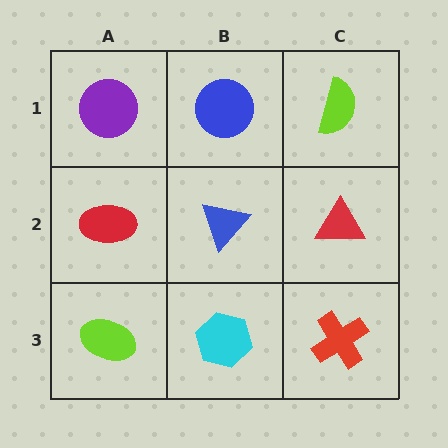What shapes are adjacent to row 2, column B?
A blue circle (row 1, column B), a cyan hexagon (row 3, column B), a red ellipse (row 2, column A), a red triangle (row 2, column C).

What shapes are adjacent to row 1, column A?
A red ellipse (row 2, column A), a blue circle (row 1, column B).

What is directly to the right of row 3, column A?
A cyan hexagon.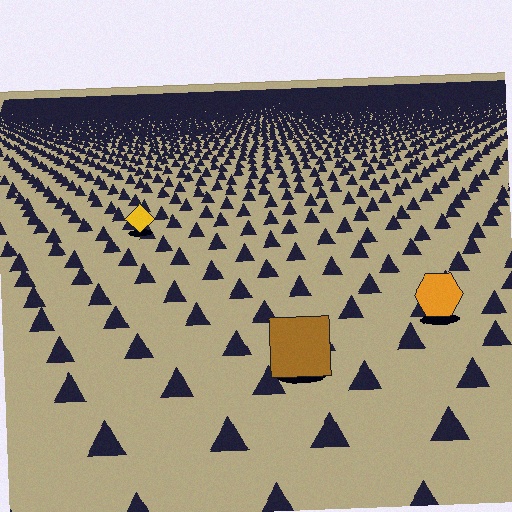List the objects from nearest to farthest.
From nearest to farthest: the brown square, the orange hexagon, the yellow diamond.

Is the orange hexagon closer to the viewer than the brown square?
No. The brown square is closer — you can tell from the texture gradient: the ground texture is coarser near it.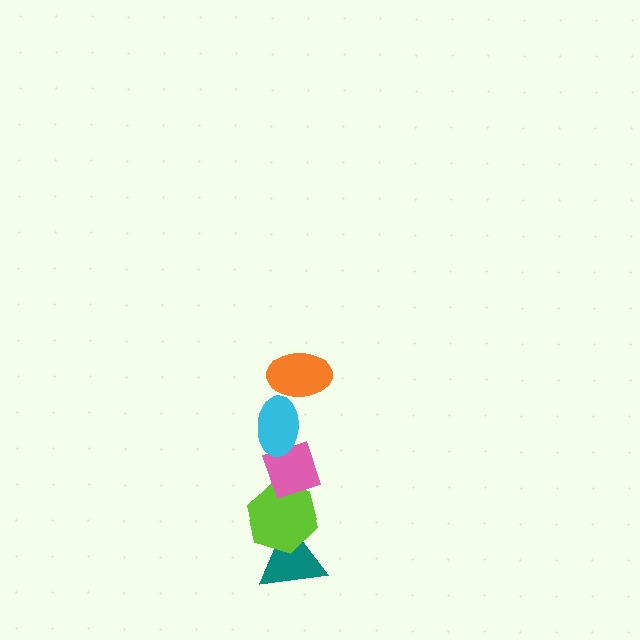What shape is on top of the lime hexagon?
The pink diamond is on top of the lime hexagon.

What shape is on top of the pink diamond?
The cyan ellipse is on top of the pink diamond.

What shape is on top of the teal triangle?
The lime hexagon is on top of the teal triangle.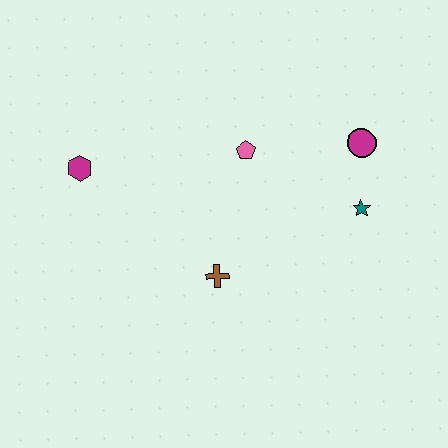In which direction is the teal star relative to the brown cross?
The teal star is to the right of the brown cross.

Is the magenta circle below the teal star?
No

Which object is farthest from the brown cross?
The magenta circle is farthest from the brown cross.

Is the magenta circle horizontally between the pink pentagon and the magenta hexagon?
No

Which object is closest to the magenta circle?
The teal star is closest to the magenta circle.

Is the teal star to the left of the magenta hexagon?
No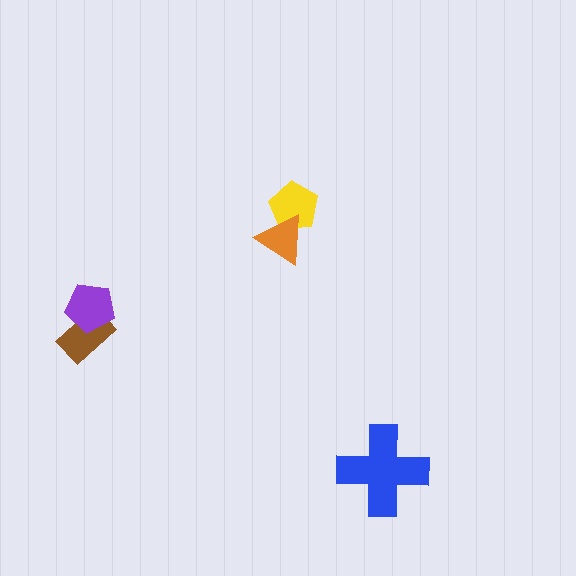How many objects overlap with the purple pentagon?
1 object overlaps with the purple pentagon.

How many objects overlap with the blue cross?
0 objects overlap with the blue cross.